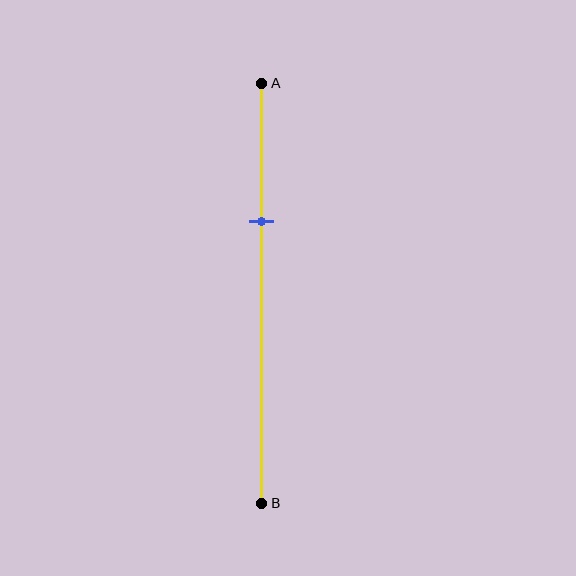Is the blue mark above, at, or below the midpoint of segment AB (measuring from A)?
The blue mark is above the midpoint of segment AB.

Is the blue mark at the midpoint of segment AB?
No, the mark is at about 35% from A, not at the 50% midpoint.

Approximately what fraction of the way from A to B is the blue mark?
The blue mark is approximately 35% of the way from A to B.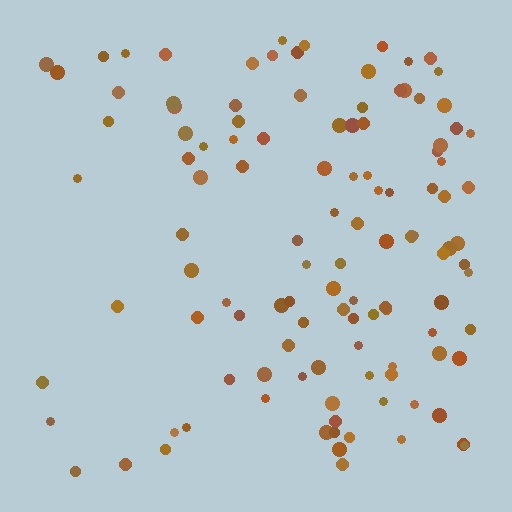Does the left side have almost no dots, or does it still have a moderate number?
Still a moderate number, just noticeably fewer than the right.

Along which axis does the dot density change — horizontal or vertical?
Horizontal.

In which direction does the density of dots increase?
From left to right, with the right side densest.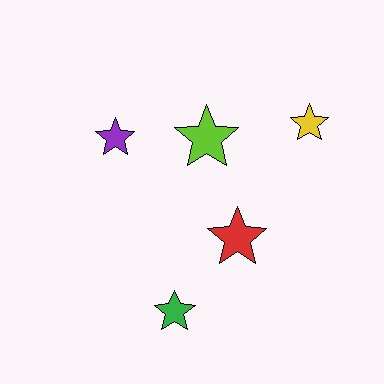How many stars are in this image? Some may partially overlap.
There are 5 stars.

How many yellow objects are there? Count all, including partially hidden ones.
There is 1 yellow object.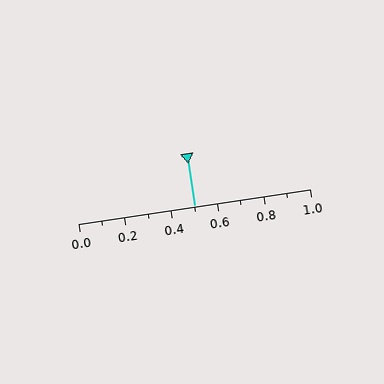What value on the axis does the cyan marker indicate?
The marker indicates approximately 0.5.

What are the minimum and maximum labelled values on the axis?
The axis runs from 0.0 to 1.0.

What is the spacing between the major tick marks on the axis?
The major ticks are spaced 0.2 apart.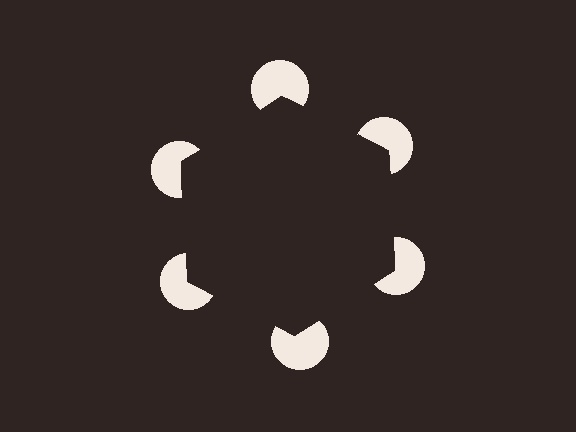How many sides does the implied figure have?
6 sides.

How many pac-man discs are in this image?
There are 6 — one at each vertex of the illusory hexagon.